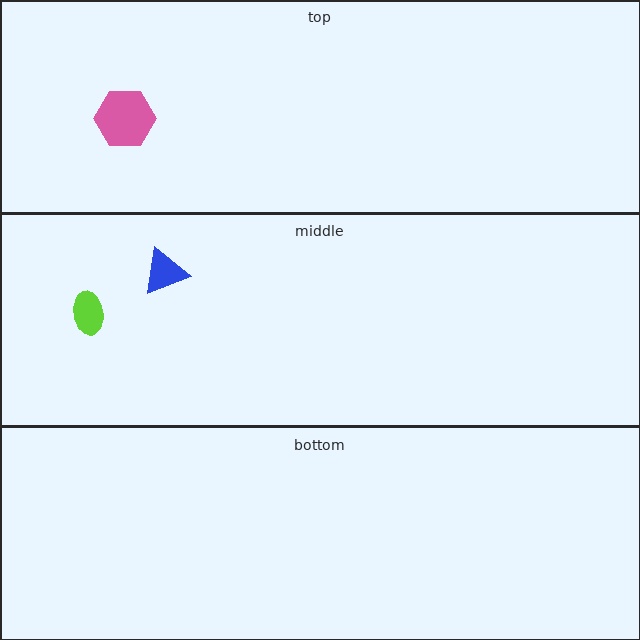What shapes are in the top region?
The pink hexagon.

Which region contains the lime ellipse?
The middle region.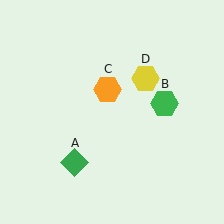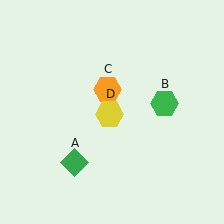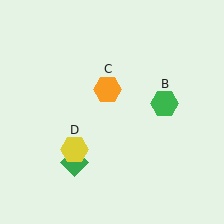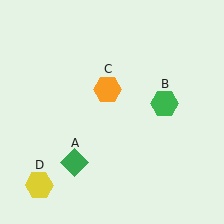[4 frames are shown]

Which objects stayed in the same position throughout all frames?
Green diamond (object A) and green hexagon (object B) and orange hexagon (object C) remained stationary.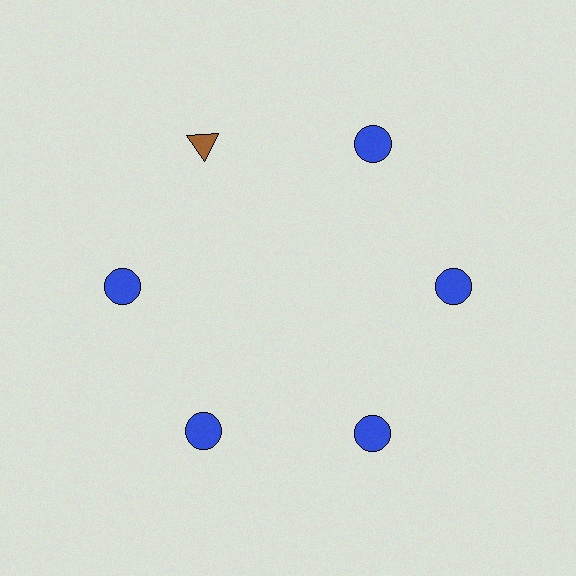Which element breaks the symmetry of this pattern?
The brown triangle at roughly the 11 o'clock position breaks the symmetry. All other shapes are blue circles.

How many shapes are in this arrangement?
There are 6 shapes arranged in a ring pattern.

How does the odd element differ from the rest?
It differs in both color (brown instead of blue) and shape (triangle instead of circle).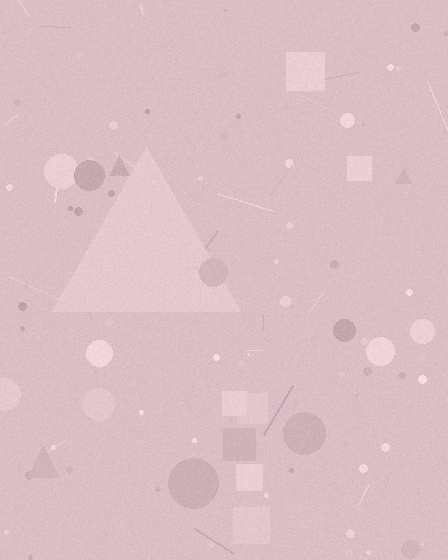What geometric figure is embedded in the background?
A triangle is embedded in the background.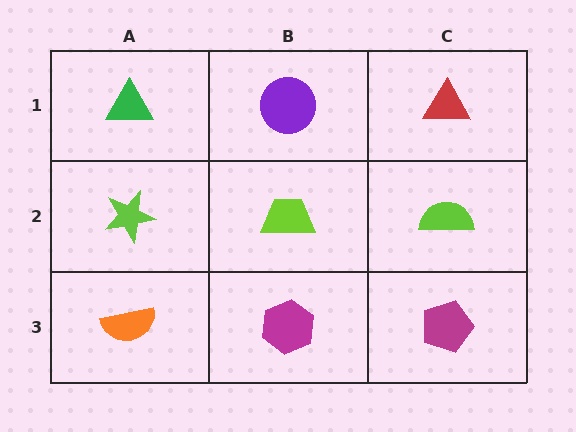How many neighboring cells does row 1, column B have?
3.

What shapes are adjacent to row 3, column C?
A lime semicircle (row 2, column C), a magenta hexagon (row 3, column B).